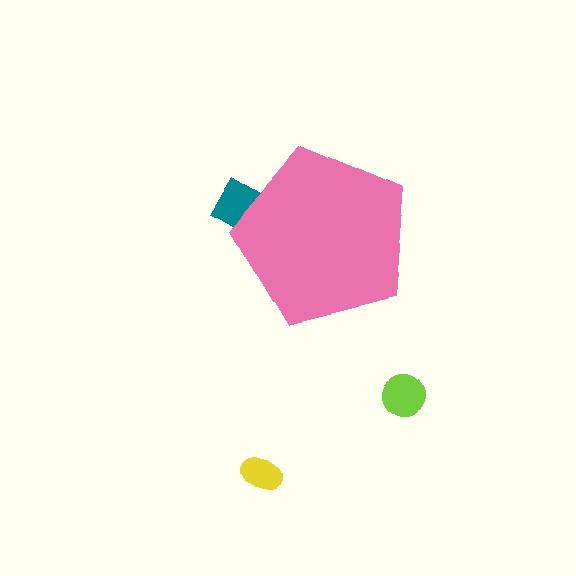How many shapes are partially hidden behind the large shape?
1 shape is partially hidden.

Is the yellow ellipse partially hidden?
No, the yellow ellipse is fully visible.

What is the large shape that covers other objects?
A pink pentagon.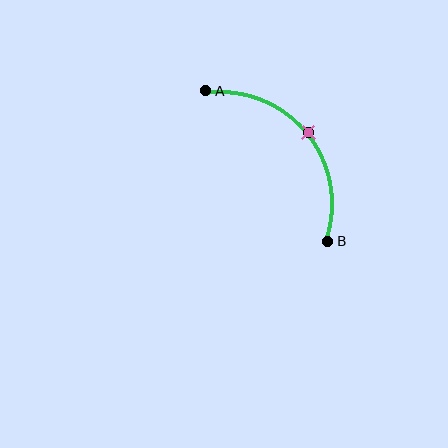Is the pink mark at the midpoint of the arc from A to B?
Yes. The pink mark lies on the arc at equal arc-length from both A and B — it is the arc midpoint.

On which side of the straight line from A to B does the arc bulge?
The arc bulges above and to the right of the straight line connecting A and B.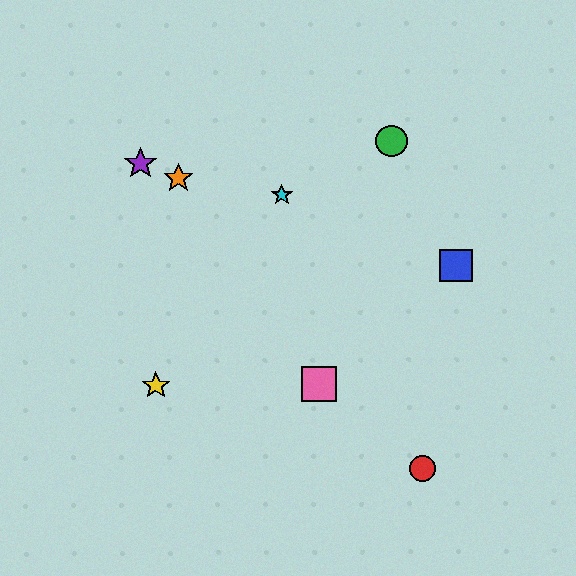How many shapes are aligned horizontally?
2 shapes (the yellow star, the pink square) are aligned horizontally.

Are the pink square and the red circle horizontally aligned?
No, the pink square is at y≈384 and the red circle is at y≈469.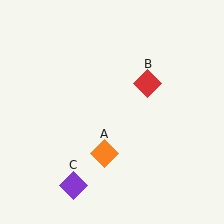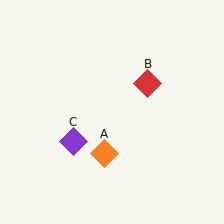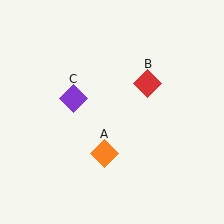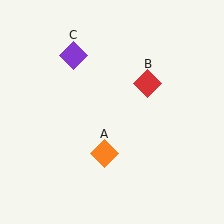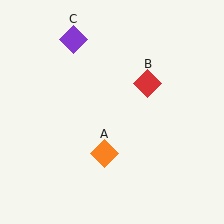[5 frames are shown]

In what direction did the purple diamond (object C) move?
The purple diamond (object C) moved up.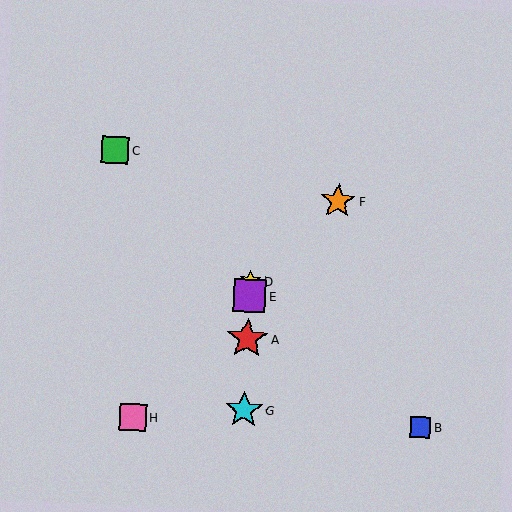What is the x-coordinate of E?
Object E is at x≈250.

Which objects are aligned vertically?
Objects A, D, E, G are aligned vertically.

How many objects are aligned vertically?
4 objects (A, D, E, G) are aligned vertically.